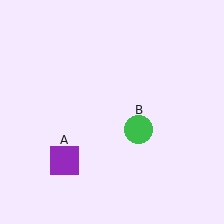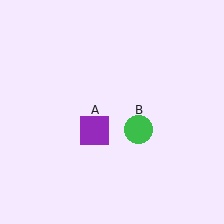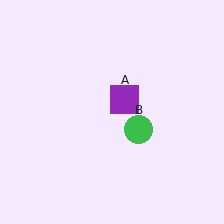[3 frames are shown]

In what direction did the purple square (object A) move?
The purple square (object A) moved up and to the right.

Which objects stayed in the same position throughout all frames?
Green circle (object B) remained stationary.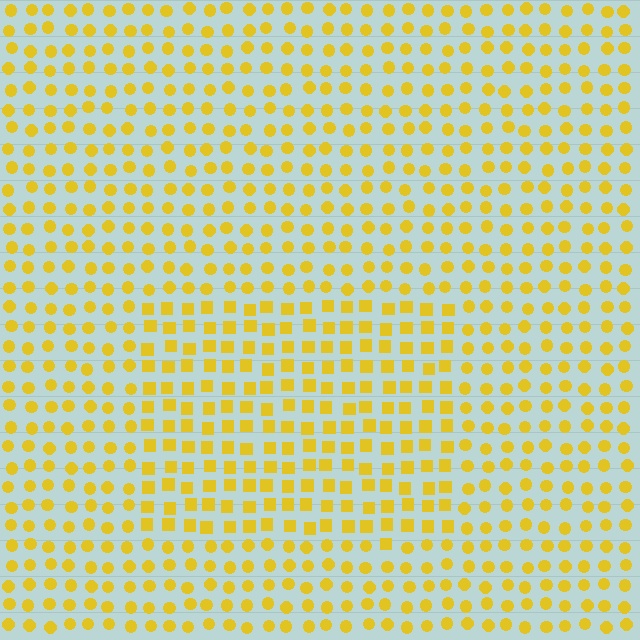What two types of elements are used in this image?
The image uses squares inside the rectangle region and circles outside it.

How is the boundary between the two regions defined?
The boundary is defined by a change in element shape: squares inside vs. circles outside. All elements share the same color and spacing.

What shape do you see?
I see a rectangle.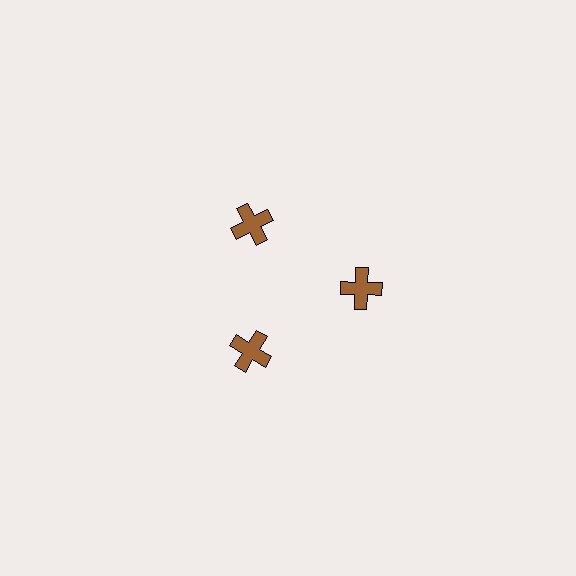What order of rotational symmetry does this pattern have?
This pattern has 3-fold rotational symmetry.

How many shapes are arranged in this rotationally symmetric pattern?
There are 3 shapes, arranged in 3 groups of 1.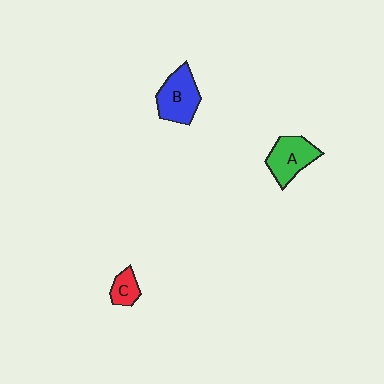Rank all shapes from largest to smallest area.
From largest to smallest: B (blue), A (green), C (red).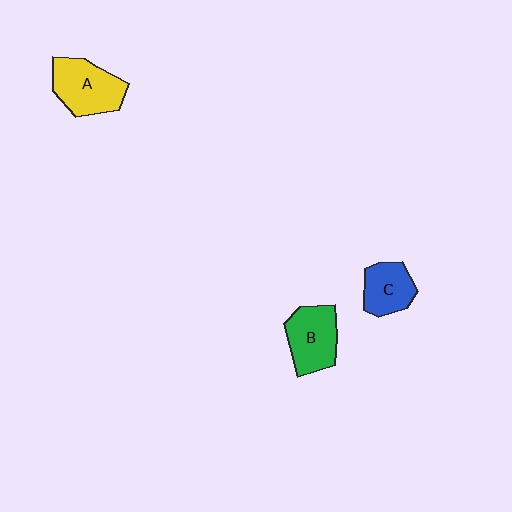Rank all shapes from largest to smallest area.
From largest to smallest: A (yellow), B (green), C (blue).